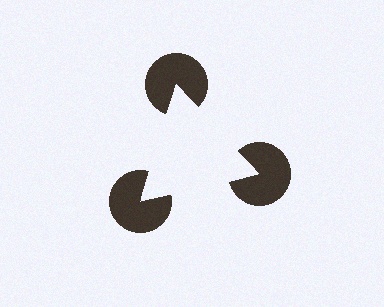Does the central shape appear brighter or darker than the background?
It typically appears slightly brighter than the background, even though no actual brightness change is drawn.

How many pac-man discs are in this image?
There are 3 — one at each vertex of the illusory triangle.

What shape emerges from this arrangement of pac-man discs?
An illusory triangle — its edges are inferred from the aligned wedge cuts in the pac-man discs, not physically drawn.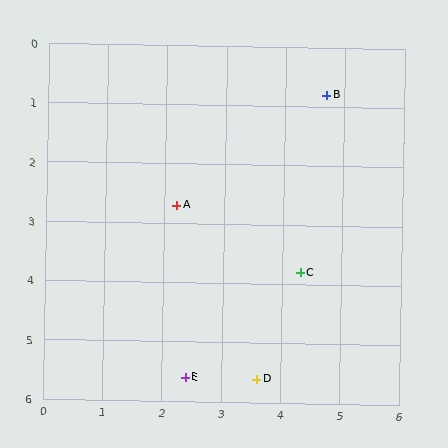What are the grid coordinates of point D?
Point D is at approximately (3.6, 5.6).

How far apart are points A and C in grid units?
Points A and C are about 2.4 grid units apart.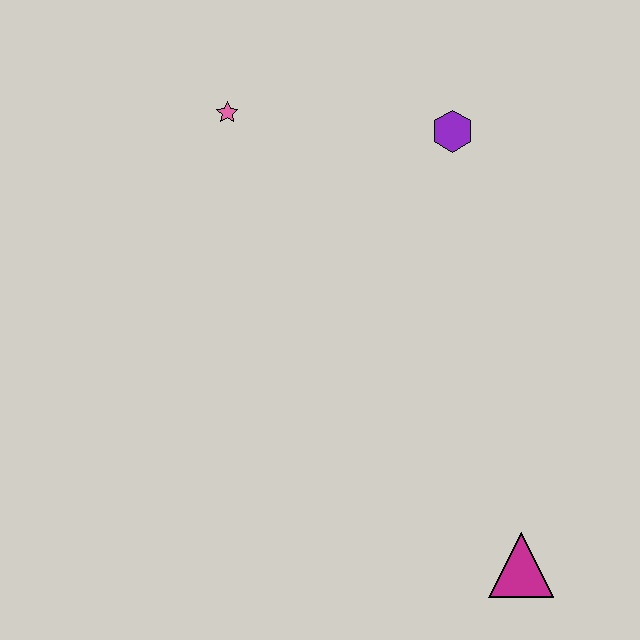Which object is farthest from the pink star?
The magenta triangle is farthest from the pink star.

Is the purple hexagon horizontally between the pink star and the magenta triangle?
Yes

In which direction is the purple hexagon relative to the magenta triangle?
The purple hexagon is above the magenta triangle.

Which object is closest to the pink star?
The purple hexagon is closest to the pink star.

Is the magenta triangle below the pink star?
Yes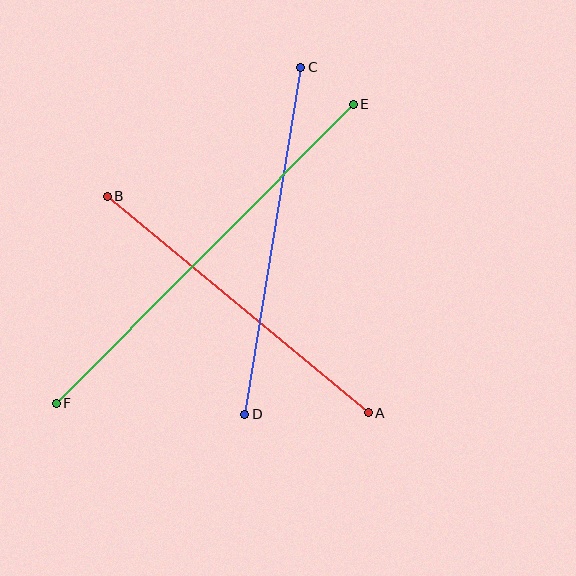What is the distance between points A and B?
The distance is approximately 339 pixels.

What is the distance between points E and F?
The distance is approximately 421 pixels.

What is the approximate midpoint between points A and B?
The midpoint is at approximately (238, 304) pixels.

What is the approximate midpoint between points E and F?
The midpoint is at approximately (205, 254) pixels.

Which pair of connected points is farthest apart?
Points E and F are farthest apart.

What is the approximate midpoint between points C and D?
The midpoint is at approximately (273, 241) pixels.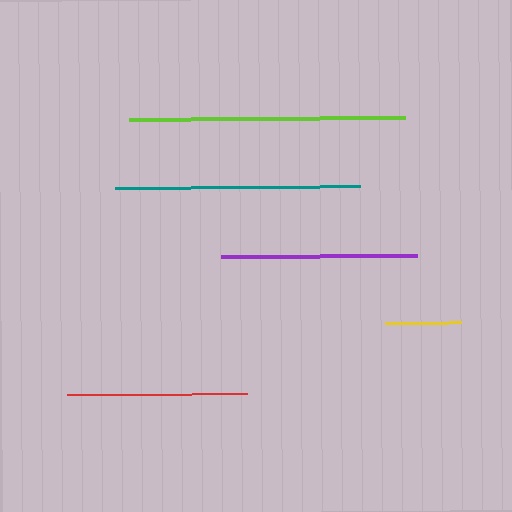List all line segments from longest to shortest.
From longest to shortest: lime, teal, purple, red, yellow.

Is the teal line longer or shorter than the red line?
The teal line is longer than the red line.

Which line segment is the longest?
The lime line is the longest at approximately 276 pixels.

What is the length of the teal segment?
The teal segment is approximately 245 pixels long.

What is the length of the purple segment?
The purple segment is approximately 195 pixels long.